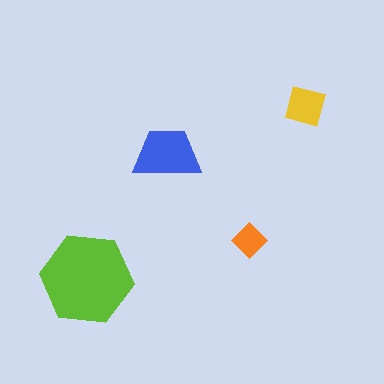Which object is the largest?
The lime hexagon.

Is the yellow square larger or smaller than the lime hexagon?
Smaller.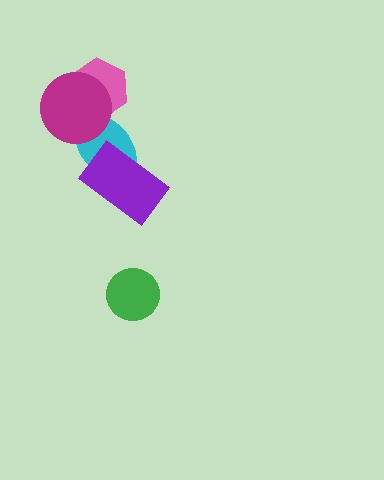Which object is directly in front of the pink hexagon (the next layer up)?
The cyan ellipse is directly in front of the pink hexagon.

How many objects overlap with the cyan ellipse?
3 objects overlap with the cyan ellipse.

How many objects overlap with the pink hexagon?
2 objects overlap with the pink hexagon.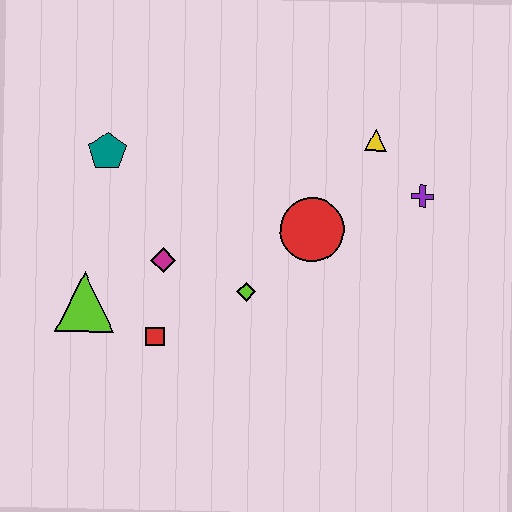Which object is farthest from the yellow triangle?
The lime triangle is farthest from the yellow triangle.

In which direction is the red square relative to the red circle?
The red square is to the left of the red circle.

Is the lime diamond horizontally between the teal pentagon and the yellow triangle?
Yes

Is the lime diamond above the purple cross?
No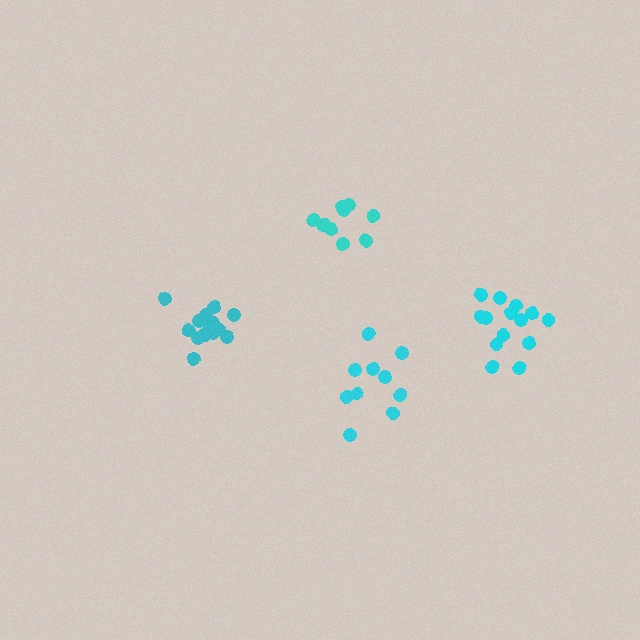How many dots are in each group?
Group 1: 10 dots, Group 2: 15 dots, Group 3: 10 dots, Group 4: 14 dots (49 total).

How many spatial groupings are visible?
There are 4 spatial groupings.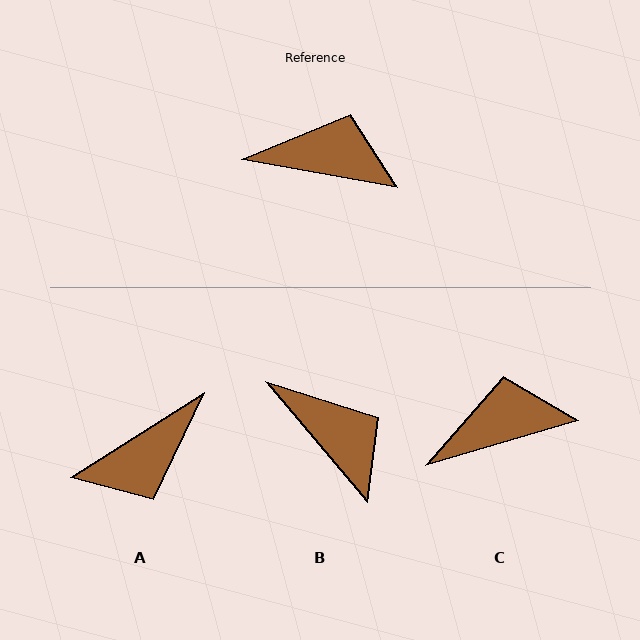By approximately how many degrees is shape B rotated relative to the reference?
Approximately 40 degrees clockwise.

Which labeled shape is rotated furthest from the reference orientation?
A, about 138 degrees away.